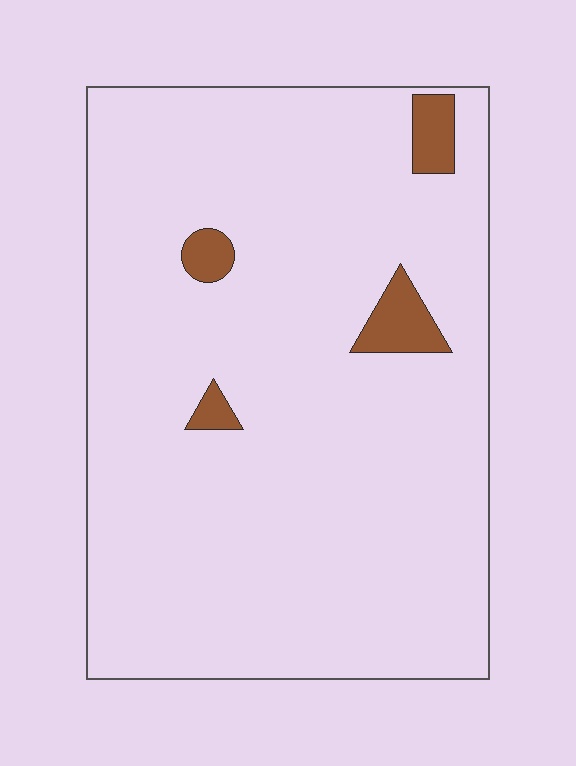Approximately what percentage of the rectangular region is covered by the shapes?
Approximately 5%.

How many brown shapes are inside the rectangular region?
4.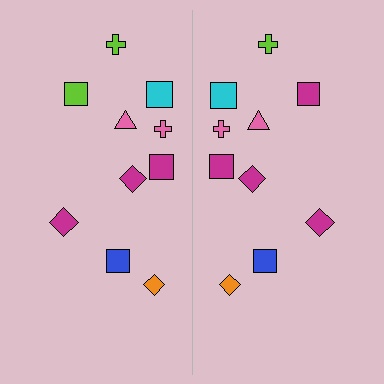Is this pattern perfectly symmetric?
No, the pattern is not perfectly symmetric. The magenta square on the right side breaks the symmetry — its mirror counterpart is lime.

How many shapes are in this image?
There are 20 shapes in this image.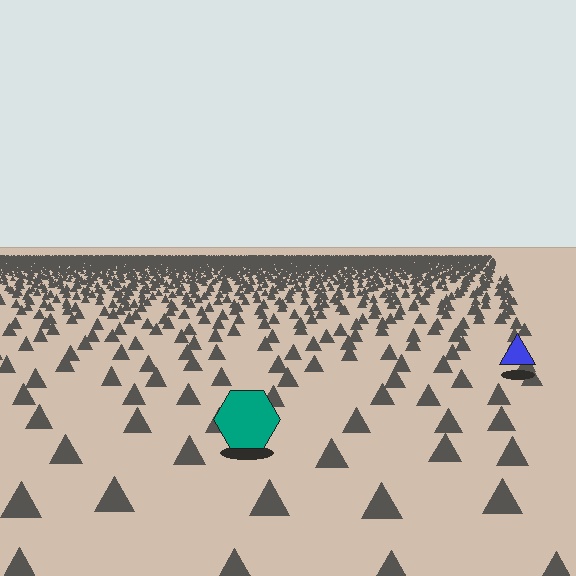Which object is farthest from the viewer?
The blue triangle is farthest from the viewer. It appears smaller and the ground texture around it is denser.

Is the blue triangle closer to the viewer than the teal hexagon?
No. The teal hexagon is closer — you can tell from the texture gradient: the ground texture is coarser near it.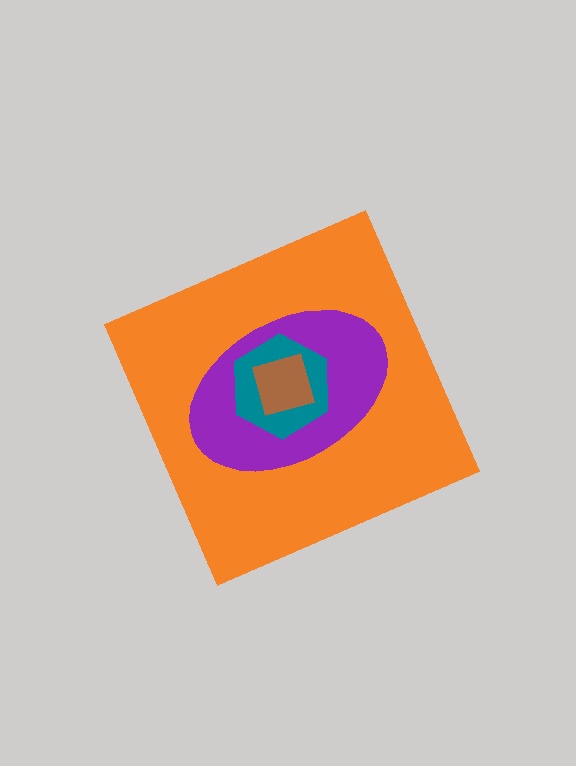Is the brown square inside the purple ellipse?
Yes.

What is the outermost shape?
The orange diamond.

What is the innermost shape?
The brown square.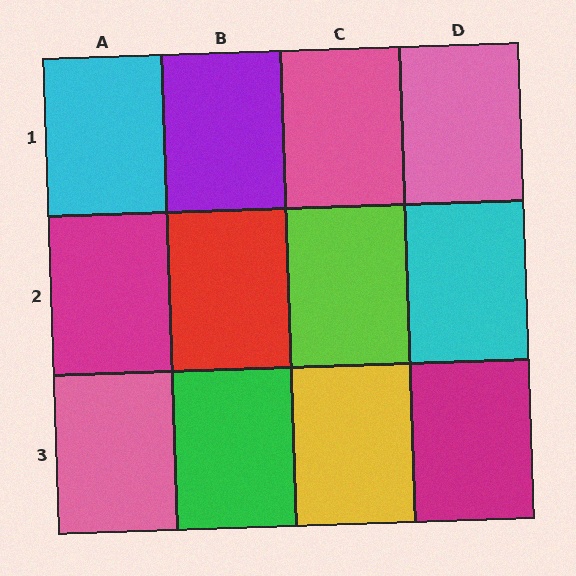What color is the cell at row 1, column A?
Cyan.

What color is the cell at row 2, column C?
Lime.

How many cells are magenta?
2 cells are magenta.